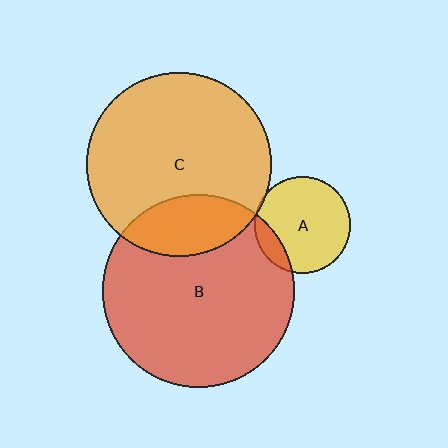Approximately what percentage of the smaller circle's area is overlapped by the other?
Approximately 15%.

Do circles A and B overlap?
Yes.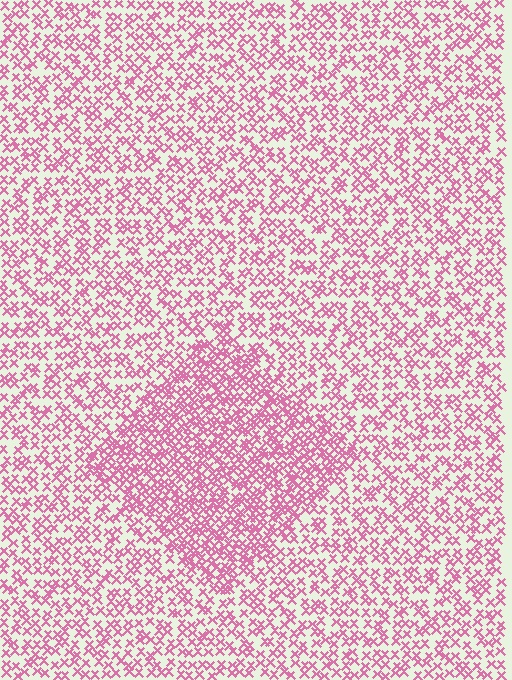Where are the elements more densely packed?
The elements are more densely packed inside the diamond boundary.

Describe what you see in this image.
The image contains small pink elements arranged at two different densities. A diamond-shaped region is visible where the elements are more densely packed than the surrounding area.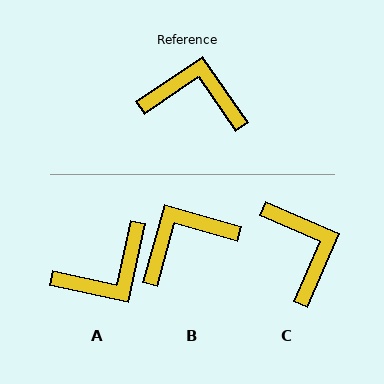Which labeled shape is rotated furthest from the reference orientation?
A, about 136 degrees away.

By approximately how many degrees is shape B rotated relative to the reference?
Approximately 40 degrees counter-clockwise.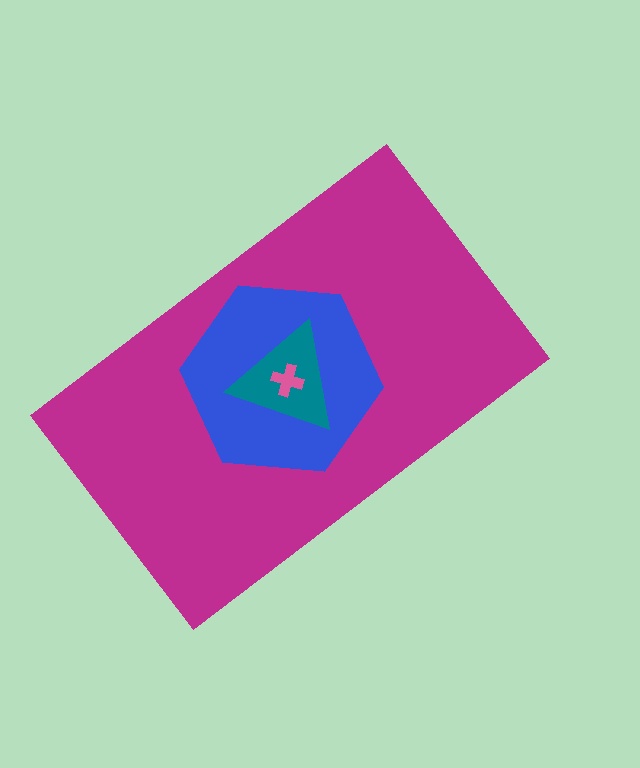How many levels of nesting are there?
4.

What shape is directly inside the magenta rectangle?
The blue hexagon.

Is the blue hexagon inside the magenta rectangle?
Yes.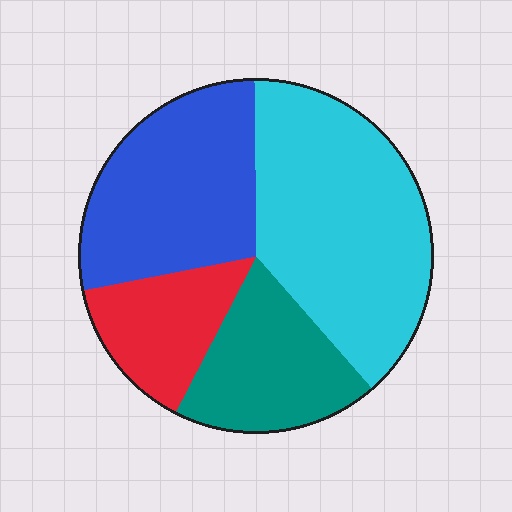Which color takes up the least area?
Red, at roughly 15%.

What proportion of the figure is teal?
Teal takes up about one fifth (1/5) of the figure.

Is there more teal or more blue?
Blue.